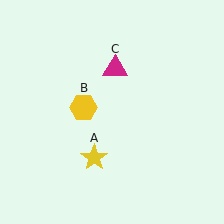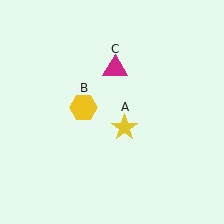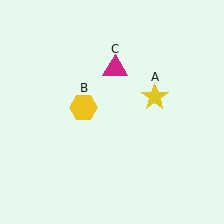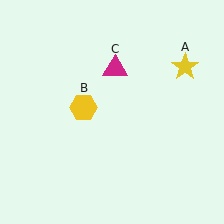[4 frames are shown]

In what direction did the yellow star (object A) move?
The yellow star (object A) moved up and to the right.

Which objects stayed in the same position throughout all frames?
Yellow hexagon (object B) and magenta triangle (object C) remained stationary.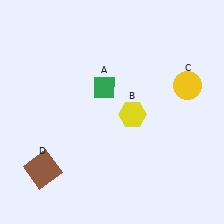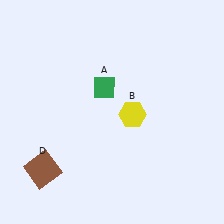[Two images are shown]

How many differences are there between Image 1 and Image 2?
There is 1 difference between the two images.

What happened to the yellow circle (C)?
The yellow circle (C) was removed in Image 2. It was in the top-right area of Image 1.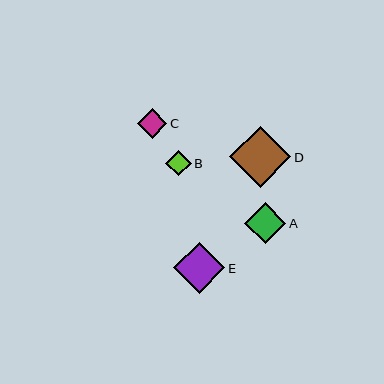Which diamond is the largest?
Diamond D is the largest with a size of approximately 61 pixels.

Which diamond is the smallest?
Diamond B is the smallest with a size of approximately 25 pixels.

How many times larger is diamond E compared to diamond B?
Diamond E is approximately 2.0 times the size of diamond B.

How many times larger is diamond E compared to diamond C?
Diamond E is approximately 1.7 times the size of diamond C.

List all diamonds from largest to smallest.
From largest to smallest: D, E, A, C, B.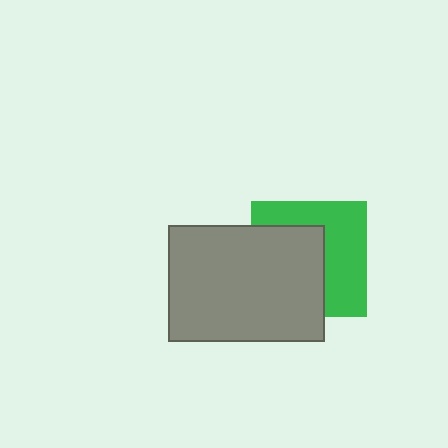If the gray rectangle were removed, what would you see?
You would see the complete green square.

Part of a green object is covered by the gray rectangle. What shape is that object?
It is a square.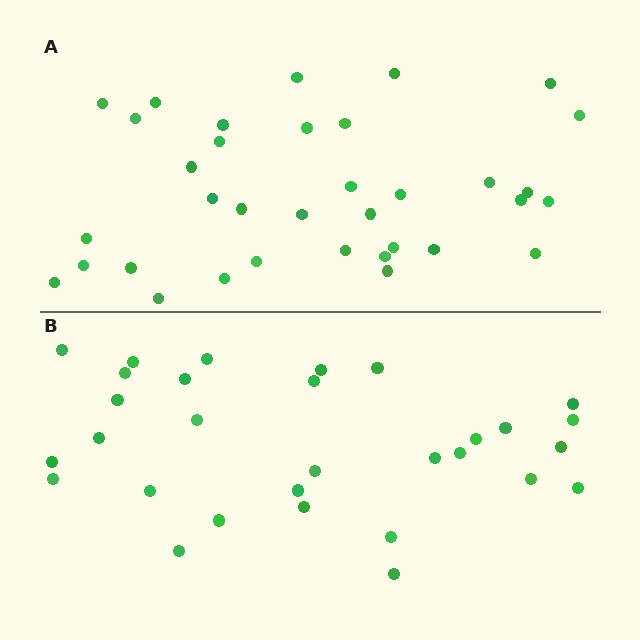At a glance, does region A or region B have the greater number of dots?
Region A (the top region) has more dots.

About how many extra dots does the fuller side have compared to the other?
Region A has about 5 more dots than region B.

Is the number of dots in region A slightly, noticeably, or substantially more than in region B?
Region A has only slightly more — the two regions are fairly close. The ratio is roughly 1.2 to 1.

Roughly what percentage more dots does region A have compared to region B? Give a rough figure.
About 15% more.